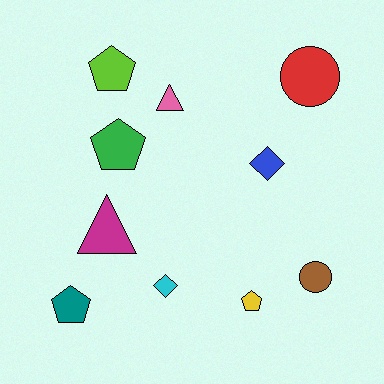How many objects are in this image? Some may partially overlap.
There are 10 objects.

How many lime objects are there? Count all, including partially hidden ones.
There is 1 lime object.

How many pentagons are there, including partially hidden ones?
There are 4 pentagons.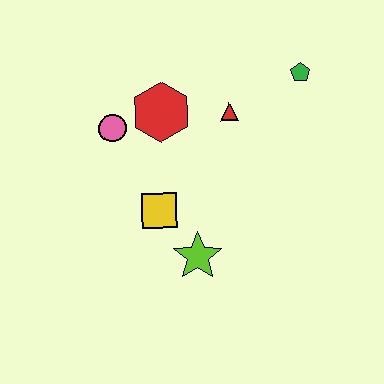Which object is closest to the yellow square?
The lime star is closest to the yellow square.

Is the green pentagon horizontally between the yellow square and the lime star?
No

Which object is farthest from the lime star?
The green pentagon is farthest from the lime star.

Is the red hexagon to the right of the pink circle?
Yes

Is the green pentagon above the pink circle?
Yes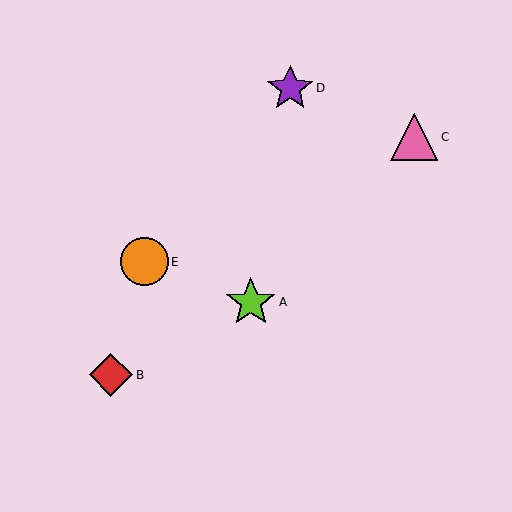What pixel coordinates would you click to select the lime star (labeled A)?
Click at (251, 302) to select the lime star A.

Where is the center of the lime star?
The center of the lime star is at (251, 302).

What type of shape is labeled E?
Shape E is an orange circle.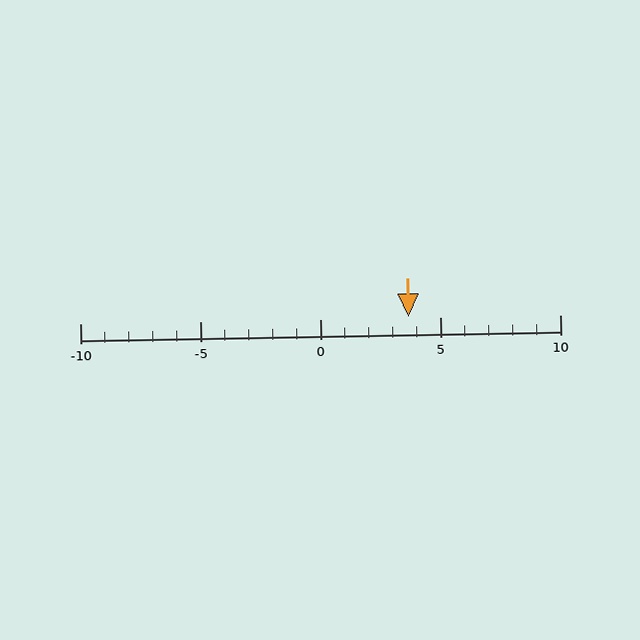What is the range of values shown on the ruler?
The ruler shows values from -10 to 10.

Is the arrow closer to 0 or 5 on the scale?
The arrow is closer to 5.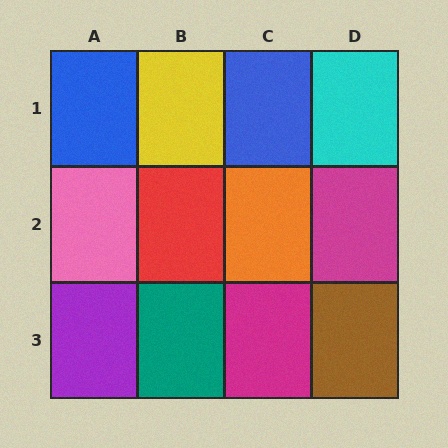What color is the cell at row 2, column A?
Pink.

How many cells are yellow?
1 cell is yellow.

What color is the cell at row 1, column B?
Yellow.